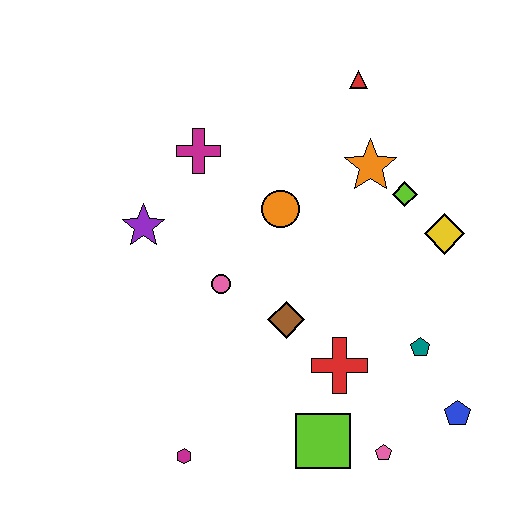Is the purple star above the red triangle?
No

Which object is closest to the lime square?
The pink pentagon is closest to the lime square.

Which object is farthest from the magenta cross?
The blue pentagon is farthest from the magenta cross.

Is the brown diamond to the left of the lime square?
Yes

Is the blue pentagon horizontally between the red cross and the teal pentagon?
No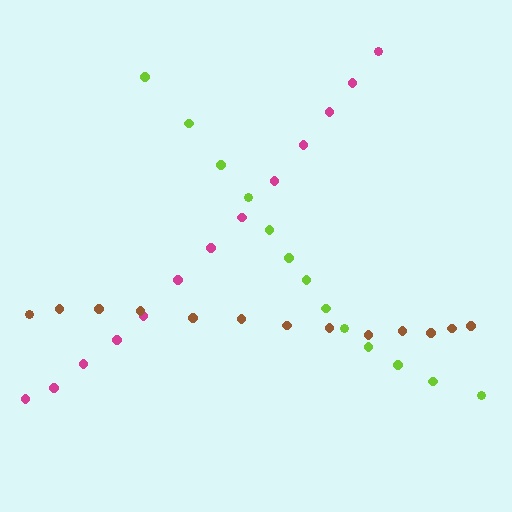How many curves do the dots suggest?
There are 3 distinct paths.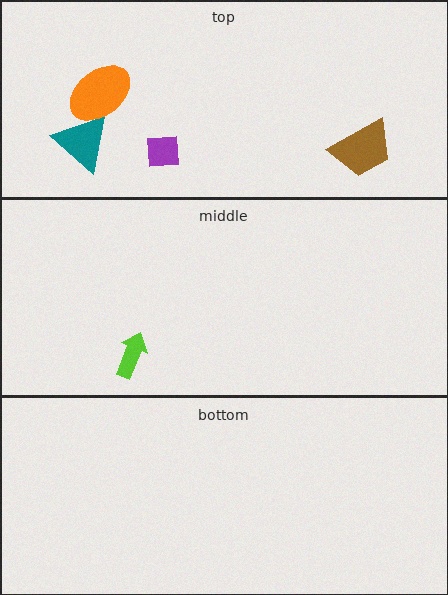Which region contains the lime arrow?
The middle region.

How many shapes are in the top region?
4.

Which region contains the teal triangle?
The top region.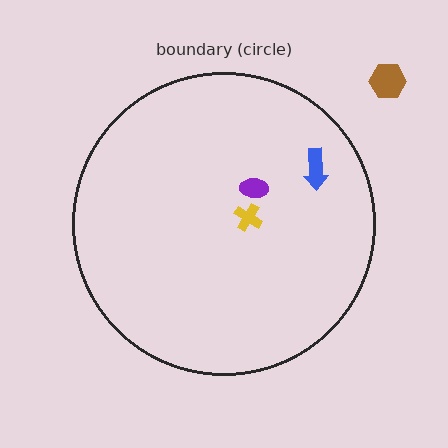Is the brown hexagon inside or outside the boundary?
Outside.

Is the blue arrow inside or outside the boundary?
Inside.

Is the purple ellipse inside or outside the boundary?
Inside.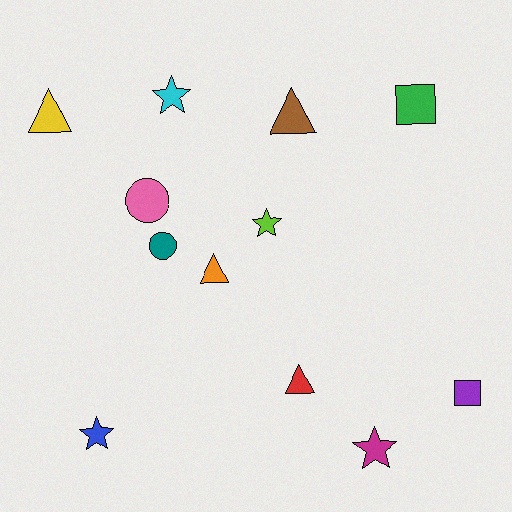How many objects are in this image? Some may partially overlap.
There are 12 objects.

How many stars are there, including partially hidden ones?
There are 4 stars.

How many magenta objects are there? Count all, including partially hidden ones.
There is 1 magenta object.